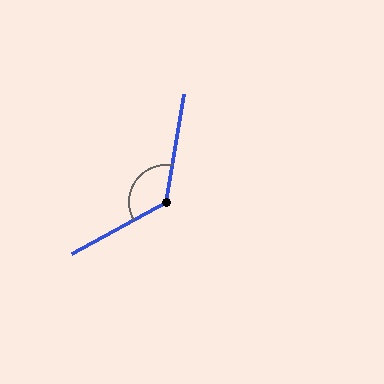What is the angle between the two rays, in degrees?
Approximately 128 degrees.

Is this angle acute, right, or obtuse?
It is obtuse.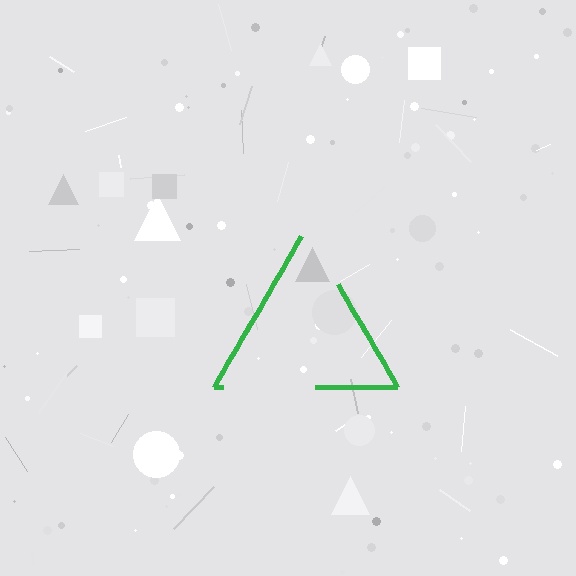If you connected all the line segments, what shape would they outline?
They would outline a triangle.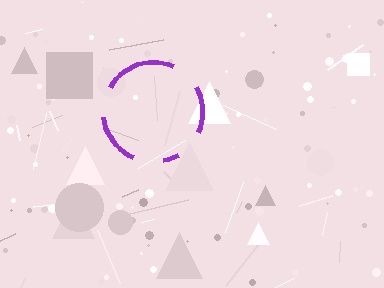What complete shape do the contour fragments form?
The contour fragments form a circle.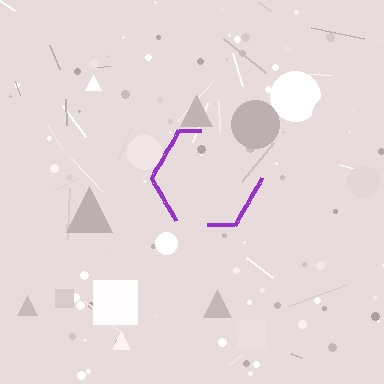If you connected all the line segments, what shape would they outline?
They would outline a hexagon.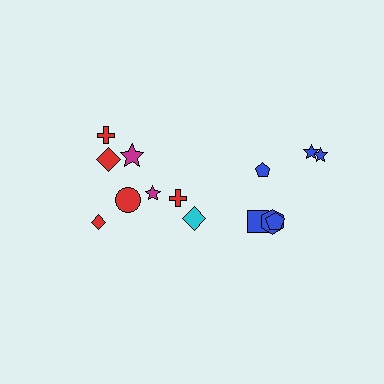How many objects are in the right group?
There are 6 objects.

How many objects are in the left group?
There are 8 objects.